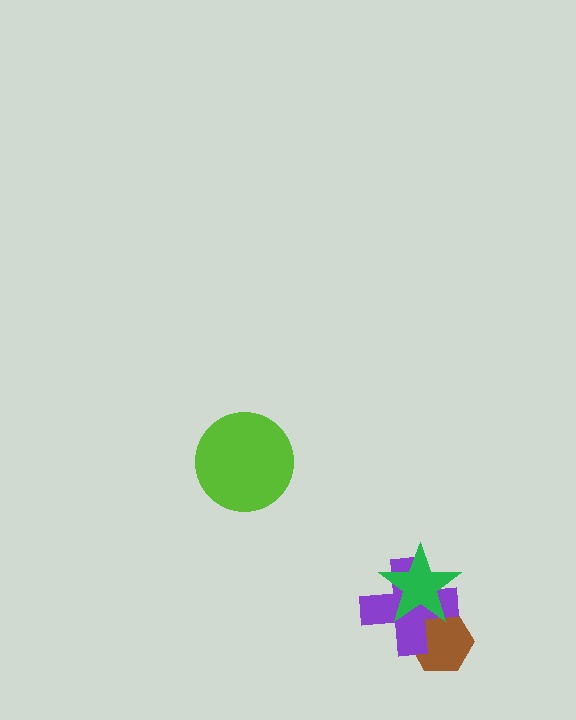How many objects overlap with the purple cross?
2 objects overlap with the purple cross.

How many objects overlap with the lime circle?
0 objects overlap with the lime circle.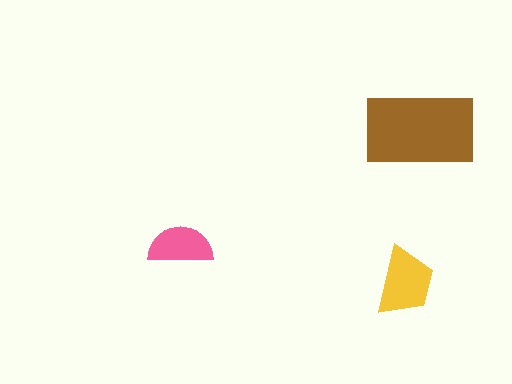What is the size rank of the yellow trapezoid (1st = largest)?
2nd.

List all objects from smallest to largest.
The pink semicircle, the yellow trapezoid, the brown rectangle.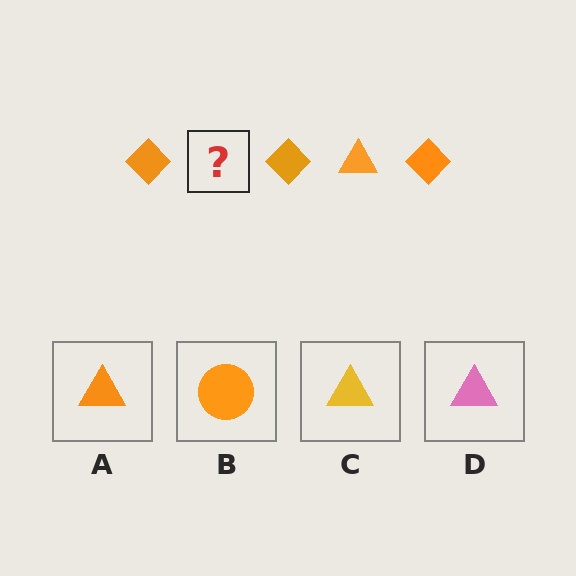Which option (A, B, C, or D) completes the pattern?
A.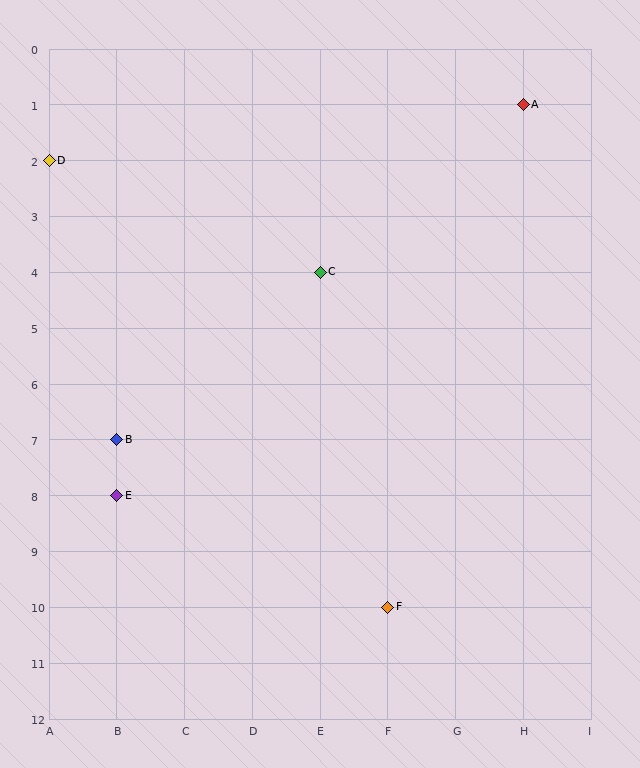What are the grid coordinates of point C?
Point C is at grid coordinates (E, 4).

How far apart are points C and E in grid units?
Points C and E are 3 columns and 4 rows apart (about 5.0 grid units diagonally).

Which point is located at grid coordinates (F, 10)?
Point F is at (F, 10).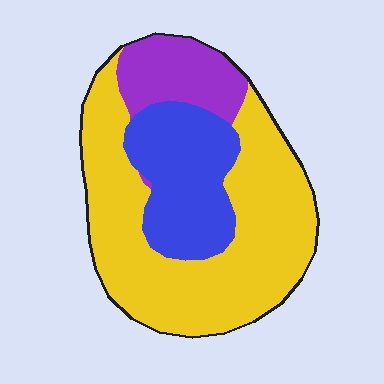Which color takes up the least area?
Purple, at roughly 15%.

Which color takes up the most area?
Yellow, at roughly 60%.